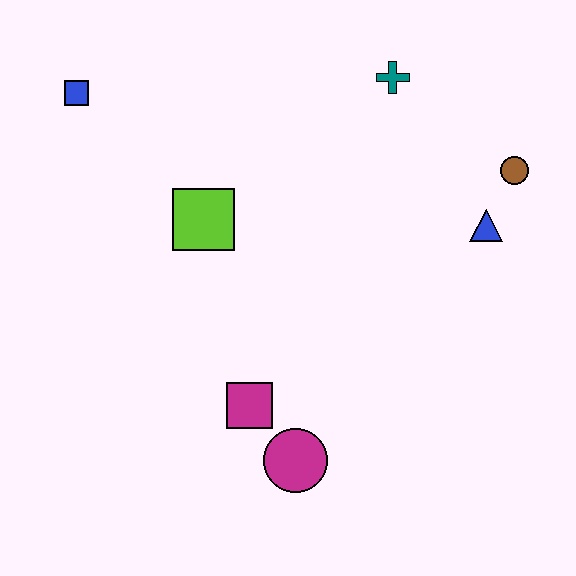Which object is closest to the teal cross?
The brown circle is closest to the teal cross.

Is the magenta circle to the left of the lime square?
No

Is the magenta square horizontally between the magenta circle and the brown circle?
No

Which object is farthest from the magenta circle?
The blue square is farthest from the magenta circle.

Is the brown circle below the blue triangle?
No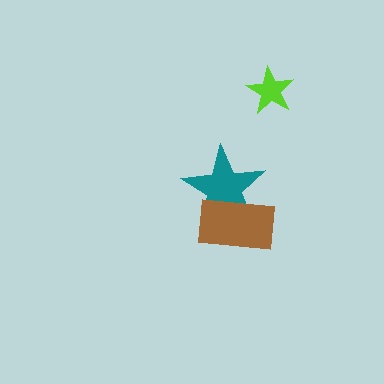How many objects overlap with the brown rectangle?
1 object overlaps with the brown rectangle.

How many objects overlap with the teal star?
1 object overlaps with the teal star.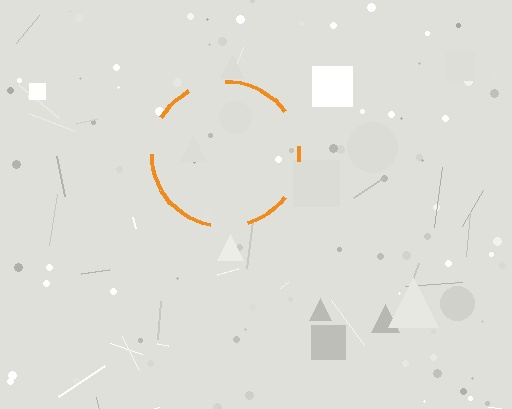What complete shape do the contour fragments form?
The contour fragments form a circle.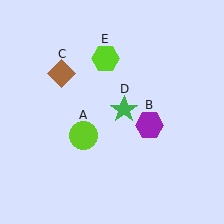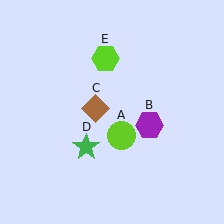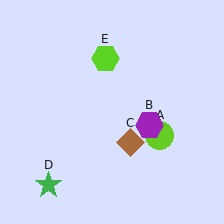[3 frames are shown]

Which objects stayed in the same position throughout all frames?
Purple hexagon (object B) and lime hexagon (object E) remained stationary.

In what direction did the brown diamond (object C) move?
The brown diamond (object C) moved down and to the right.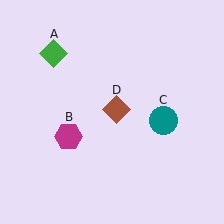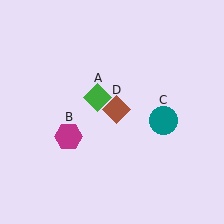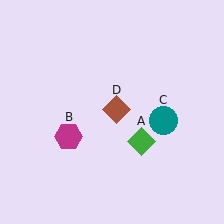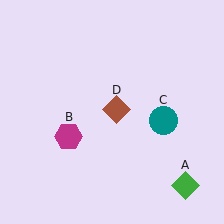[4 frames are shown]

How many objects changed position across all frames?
1 object changed position: green diamond (object A).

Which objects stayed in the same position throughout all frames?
Magenta hexagon (object B) and teal circle (object C) and brown diamond (object D) remained stationary.